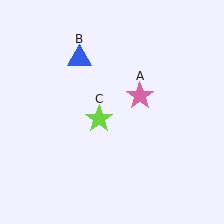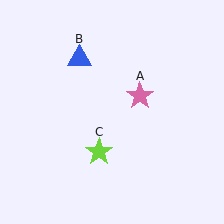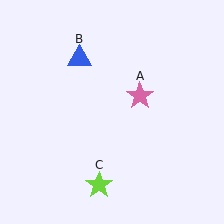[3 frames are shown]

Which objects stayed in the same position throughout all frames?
Pink star (object A) and blue triangle (object B) remained stationary.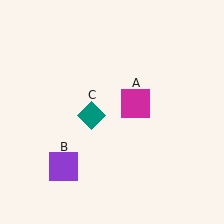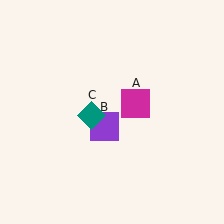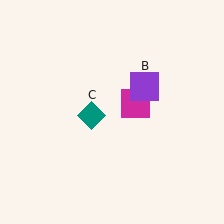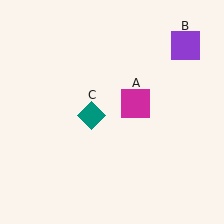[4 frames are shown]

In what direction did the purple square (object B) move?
The purple square (object B) moved up and to the right.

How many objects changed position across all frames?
1 object changed position: purple square (object B).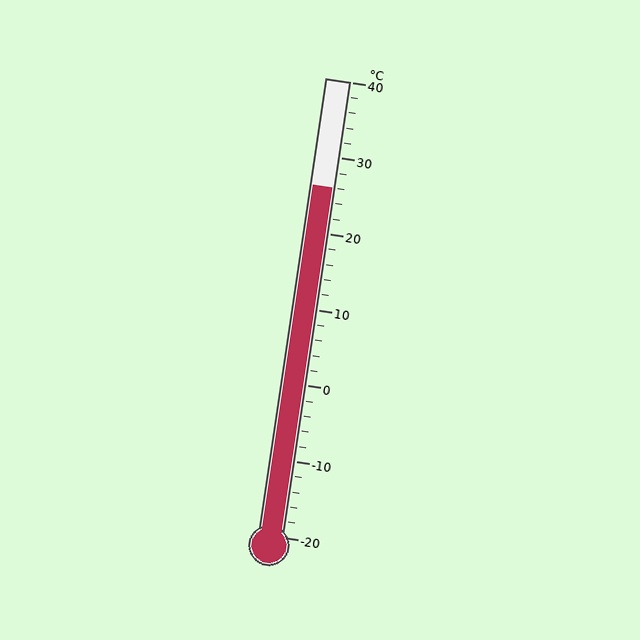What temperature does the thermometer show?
The thermometer shows approximately 26°C.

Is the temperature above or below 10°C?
The temperature is above 10°C.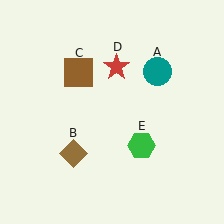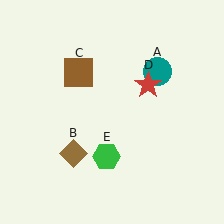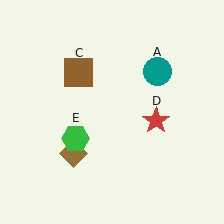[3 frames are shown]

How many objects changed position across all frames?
2 objects changed position: red star (object D), green hexagon (object E).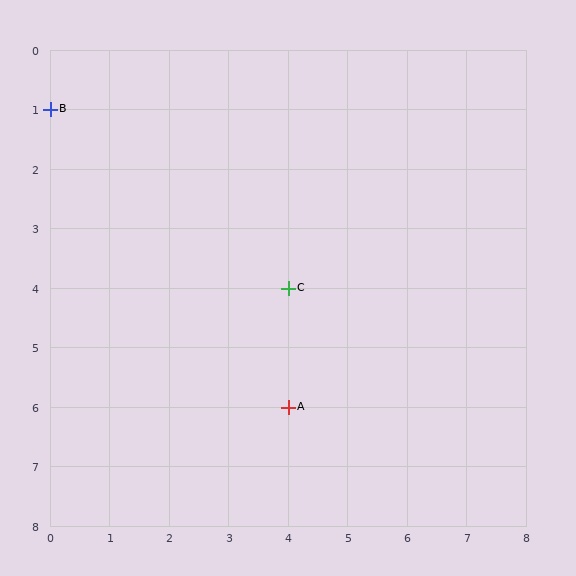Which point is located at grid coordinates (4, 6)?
Point A is at (4, 6).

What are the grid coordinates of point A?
Point A is at grid coordinates (4, 6).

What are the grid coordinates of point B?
Point B is at grid coordinates (0, 1).